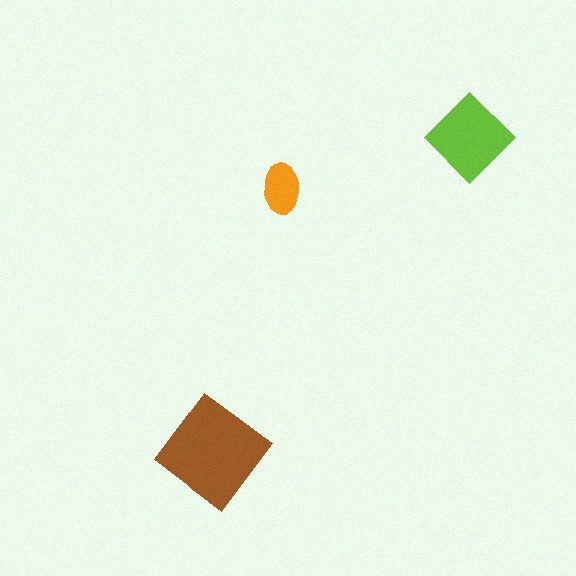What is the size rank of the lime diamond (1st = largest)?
2nd.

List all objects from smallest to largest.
The orange ellipse, the lime diamond, the brown diamond.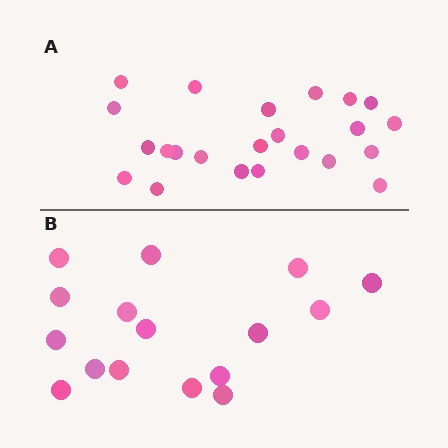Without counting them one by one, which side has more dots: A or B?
Region A (the top region) has more dots.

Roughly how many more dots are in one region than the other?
Region A has roughly 8 or so more dots than region B.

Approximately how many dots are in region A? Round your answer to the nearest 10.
About 20 dots. (The exact count is 23, which rounds to 20.)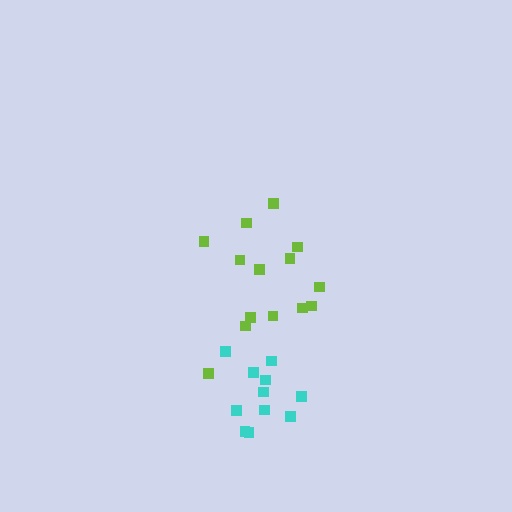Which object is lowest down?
The cyan cluster is bottommost.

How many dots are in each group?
Group 1: 11 dots, Group 2: 14 dots (25 total).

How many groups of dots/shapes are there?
There are 2 groups.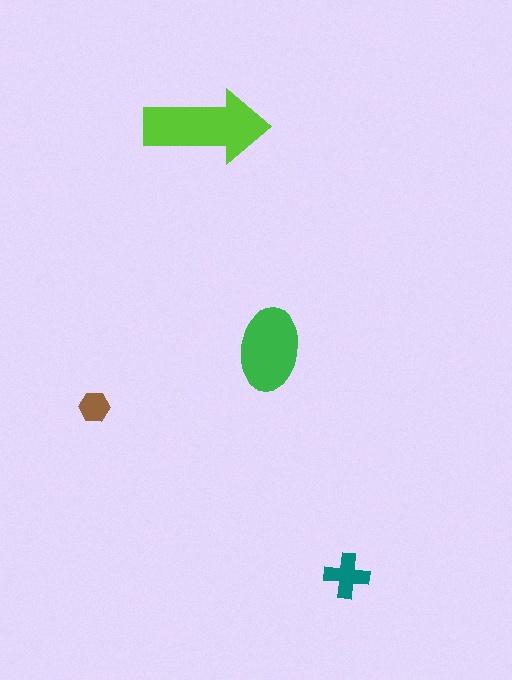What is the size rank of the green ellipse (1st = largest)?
2nd.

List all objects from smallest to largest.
The brown hexagon, the teal cross, the green ellipse, the lime arrow.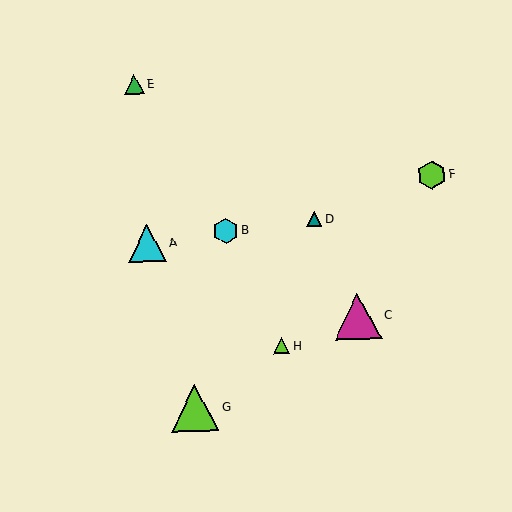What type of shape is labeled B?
Shape B is a cyan hexagon.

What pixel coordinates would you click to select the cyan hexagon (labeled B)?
Click at (226, 231) to select the cyan hexagon B.